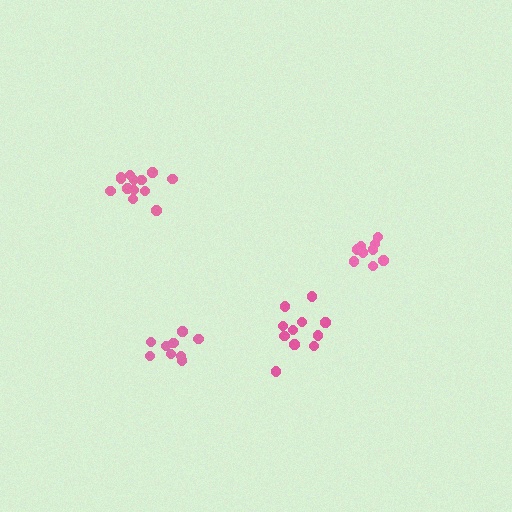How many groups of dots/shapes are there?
There are 4 groups.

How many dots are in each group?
Group 1: 9 dots, Group 2: 13 dots, Group 3: 9 dots, Group 4: 11 dots (42 total).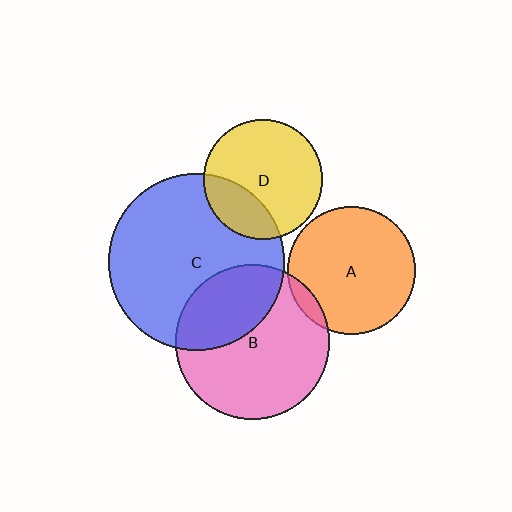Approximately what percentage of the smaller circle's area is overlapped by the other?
Approximately 35%.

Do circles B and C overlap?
Yes.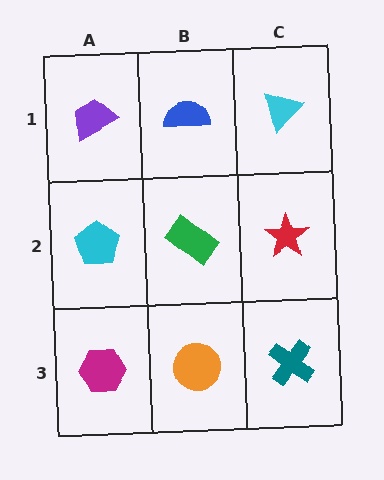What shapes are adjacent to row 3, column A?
A cyan pentagon (row 2, column A), an orange circle (row 3, column B).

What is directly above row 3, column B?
A green rectangle.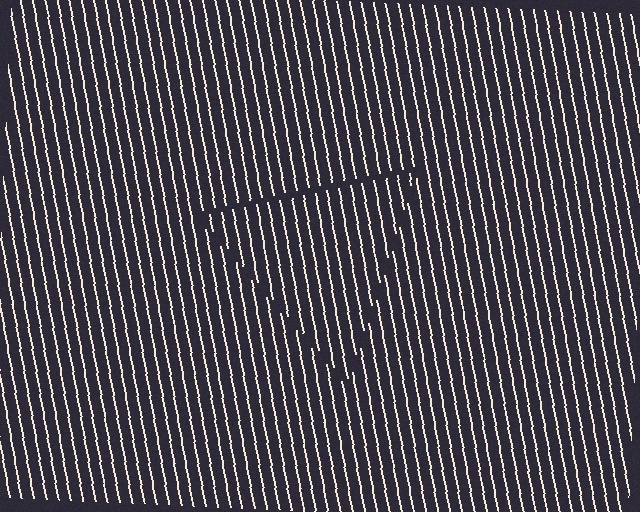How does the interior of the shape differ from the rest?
The interior of the shape contains the same grating, shifted by half a period — the contour is defined by the phase discontinuity where line-ends from the inner and outer gratings abut.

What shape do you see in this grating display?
An illusory triangle. The interior of the shape contains the same grating, shifted by half a period — the contour is defined by the phase discontinuity where line-ends from the inner and outer gratings abut.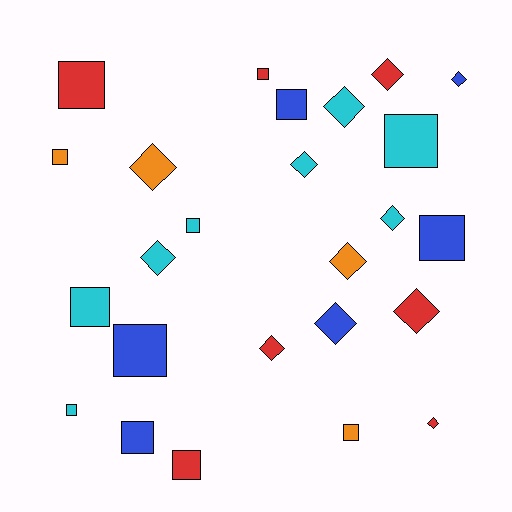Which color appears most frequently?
Cyan, with 8 objects.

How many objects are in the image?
There are 25 objects.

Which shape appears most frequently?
Square, with 13 objects.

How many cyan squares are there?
There are 4 cyan squares.